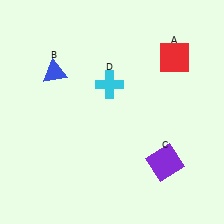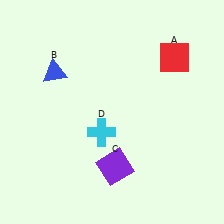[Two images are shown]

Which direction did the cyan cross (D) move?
The cyan cross (D) moved down.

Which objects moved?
The objects that moved are: the purple square (C), the cyan cross (D).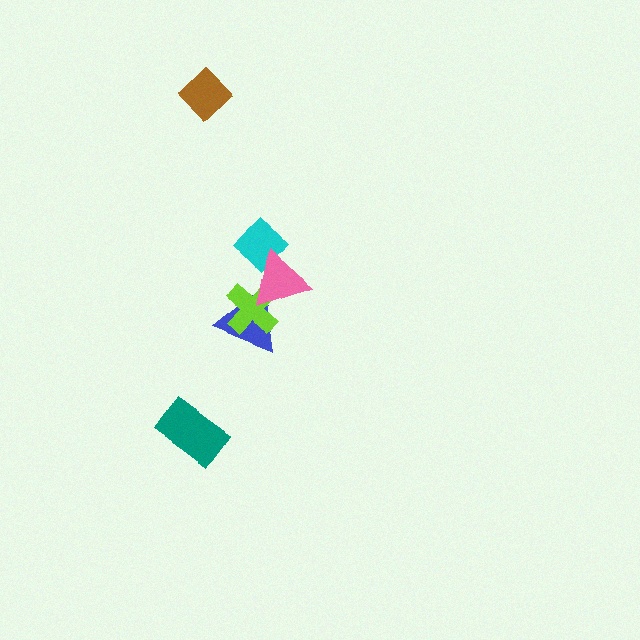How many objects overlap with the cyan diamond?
1 object overlaps with the cyan diamond.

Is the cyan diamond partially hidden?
Yes, it is partially covered by another shape.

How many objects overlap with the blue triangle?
2 objects overlap with the blue triangle.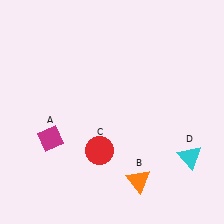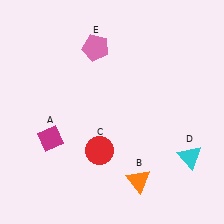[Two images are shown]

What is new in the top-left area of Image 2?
A pink pentagon (E) was added in the top-left area of Image 2.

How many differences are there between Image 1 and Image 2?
There is 1 difference between the two images.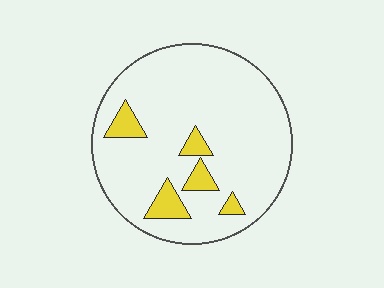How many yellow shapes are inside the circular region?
5.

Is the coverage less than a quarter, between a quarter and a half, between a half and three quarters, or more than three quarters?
Less than a quarter.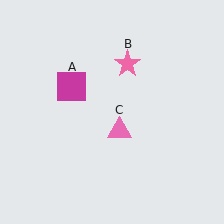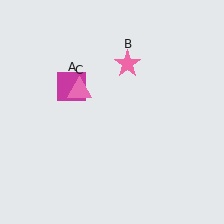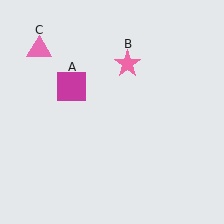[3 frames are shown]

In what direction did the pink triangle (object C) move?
The pink triangle (object C) moved up and to the left.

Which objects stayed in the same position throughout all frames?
Magenta square (object A) and pink star (object B) remained stationary.